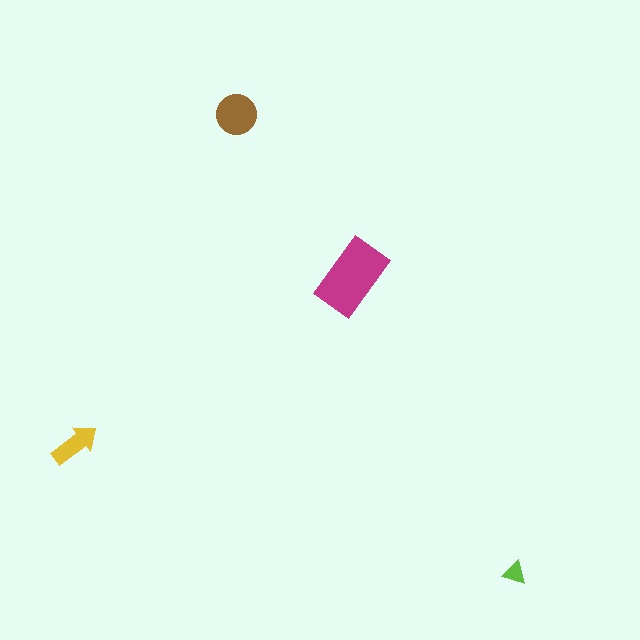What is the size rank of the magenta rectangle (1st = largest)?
1st.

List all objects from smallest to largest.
The lime triangle, the yellow arrow, the brown circle, the magenta rectangle.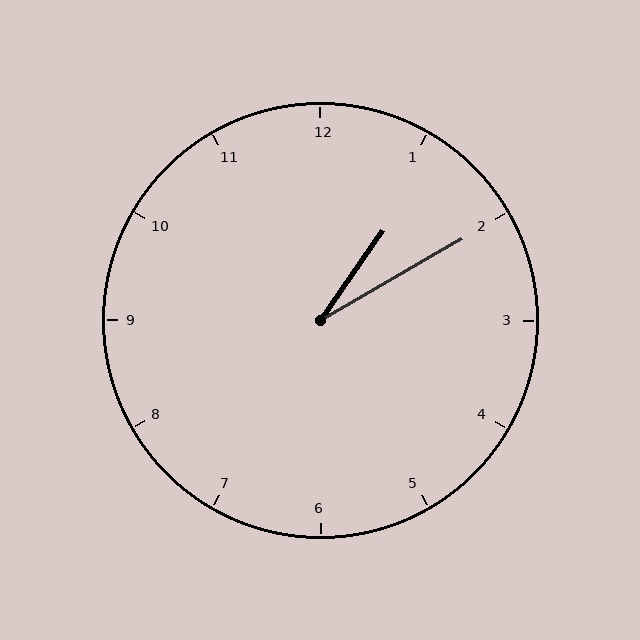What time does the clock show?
1:10.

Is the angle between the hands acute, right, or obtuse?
It is acute.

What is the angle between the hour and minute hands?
Approximately 25 degrees.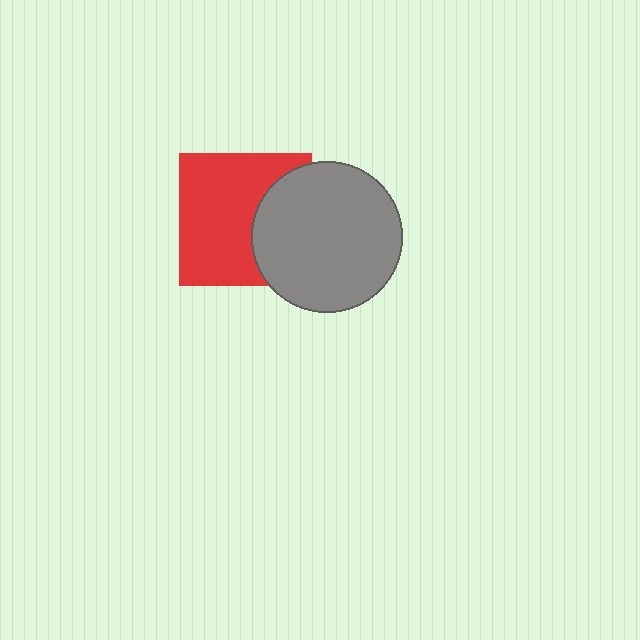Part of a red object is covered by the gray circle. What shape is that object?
It is a square.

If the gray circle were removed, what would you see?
You would see the complete red square.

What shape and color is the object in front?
The object in front is a gray circle.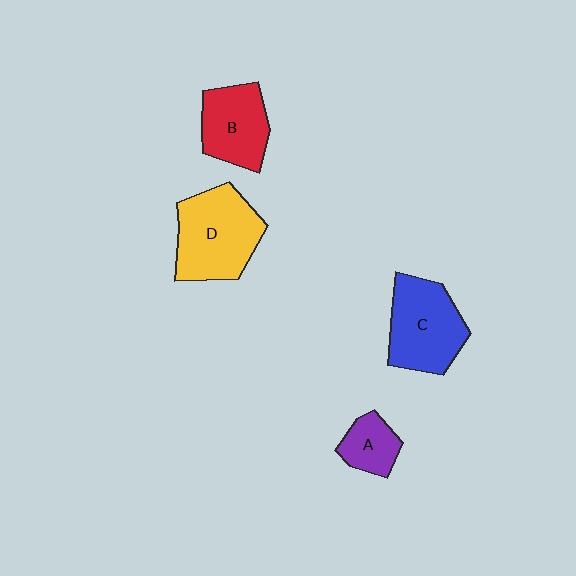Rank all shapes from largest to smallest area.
From largest to smallest: D (yellow), C (blue), B (red), A (purple).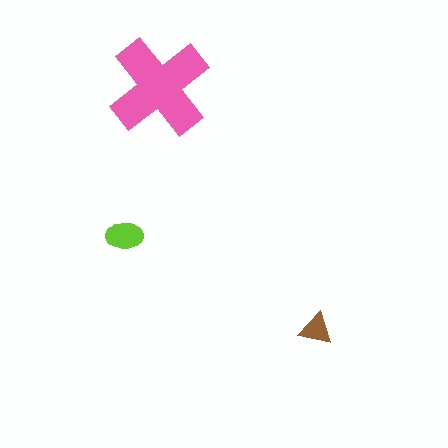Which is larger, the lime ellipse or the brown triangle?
The lime ellipse.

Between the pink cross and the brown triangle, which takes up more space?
The pink cross.